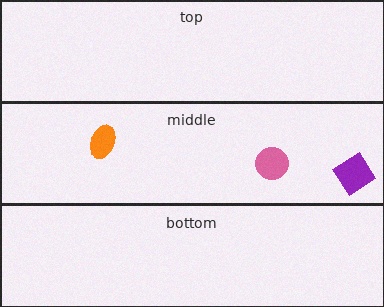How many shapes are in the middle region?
3.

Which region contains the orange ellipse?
The middle region.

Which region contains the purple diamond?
The middle region.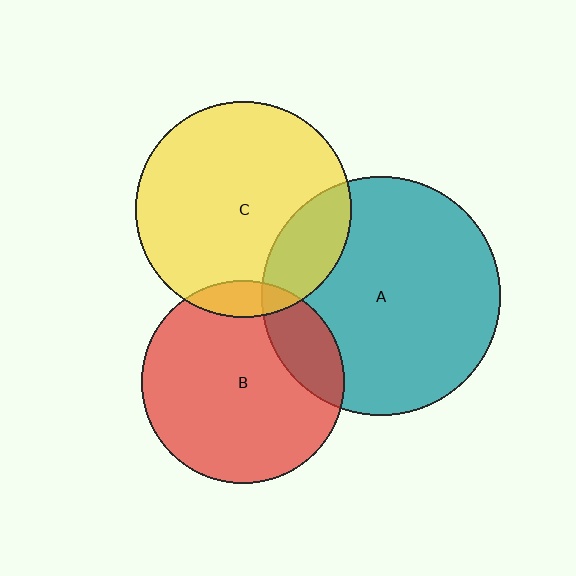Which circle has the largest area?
Circle A (teal).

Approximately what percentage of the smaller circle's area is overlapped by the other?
Approximately 10%.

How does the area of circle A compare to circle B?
Approximately 1.4 times.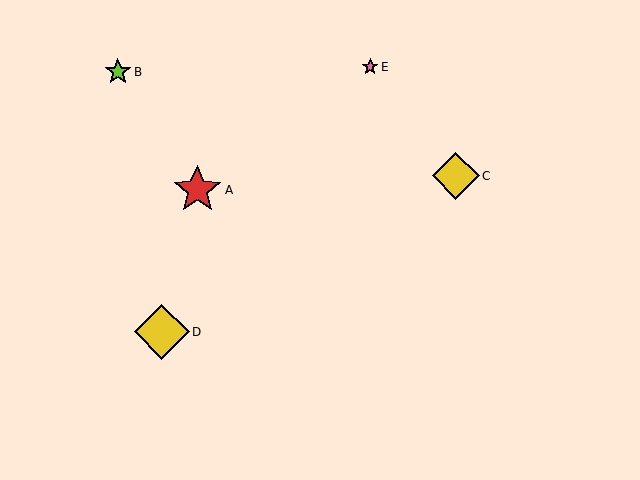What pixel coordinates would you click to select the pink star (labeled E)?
Click at (370, 67) to select the pink star E.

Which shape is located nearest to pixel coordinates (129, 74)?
The lime star (labeled B) at (118, 72) is nearest to that location.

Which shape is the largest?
The yellow diamond (labeled D) is the largest.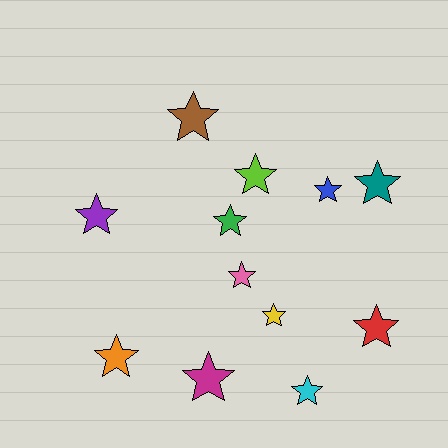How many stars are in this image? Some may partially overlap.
There are 12 stars.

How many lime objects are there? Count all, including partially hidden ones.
There is 1 lime object.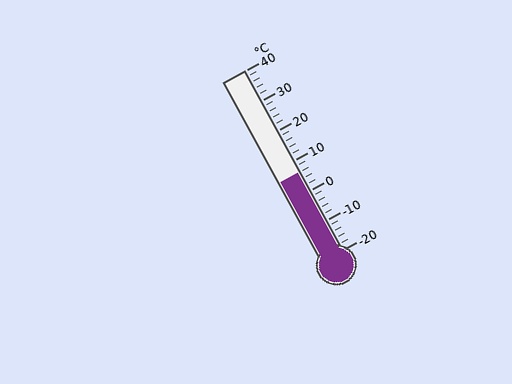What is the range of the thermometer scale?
The thermometer scale ranges from -20°C to 40°C.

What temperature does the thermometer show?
The thermometer shows approximately 6°C.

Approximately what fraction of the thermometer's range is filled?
The thermometer is filled to approximately 45% of its range.